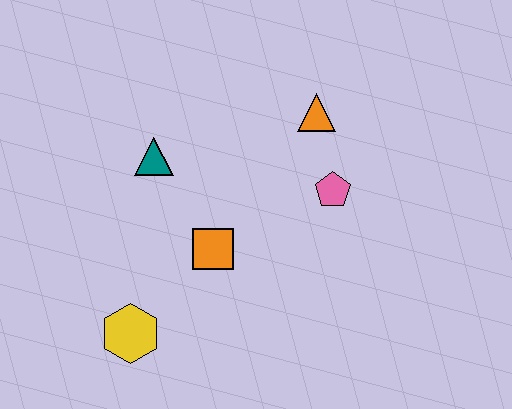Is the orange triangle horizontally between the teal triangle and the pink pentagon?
Yes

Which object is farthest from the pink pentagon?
The yellow hexagon is farthest from the pink pentagon.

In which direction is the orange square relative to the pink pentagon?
The orange square is to the left of the pink pentagon.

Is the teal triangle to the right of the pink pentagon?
No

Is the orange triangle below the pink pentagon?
No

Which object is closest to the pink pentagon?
The orange triangle is closest to the pink pentagon.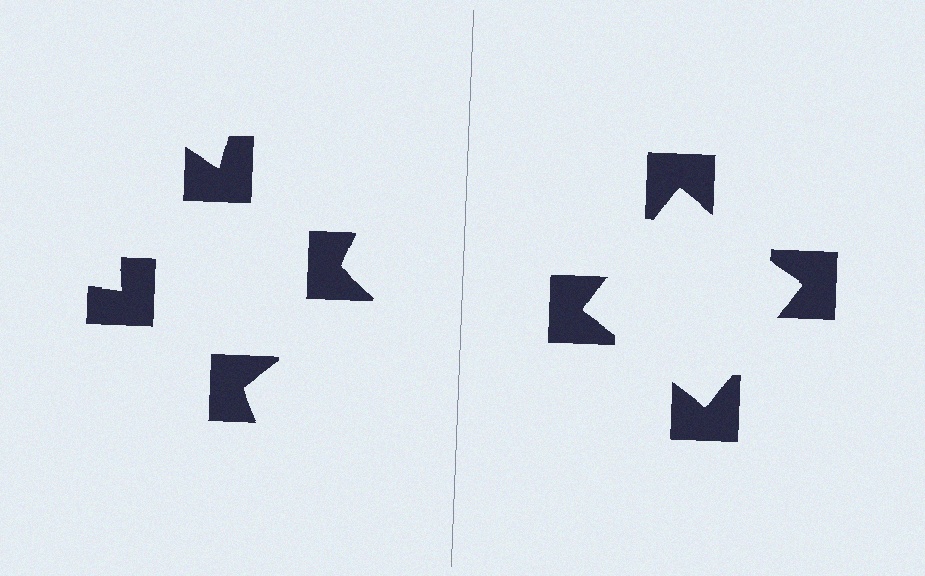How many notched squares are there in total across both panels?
8 — 4 on each side.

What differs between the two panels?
The notched squares are positioned identically on both sides; only the wedge orientations differ. On the right they align to a square; on the left they are misaligned.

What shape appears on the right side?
An illusory square.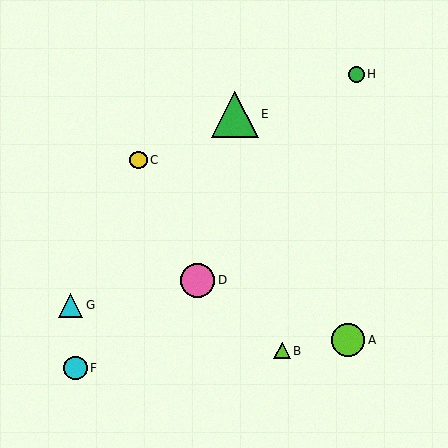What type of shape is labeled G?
Shape G is a cyan triangle.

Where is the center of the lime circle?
The center of the lime circle is at (348, 340).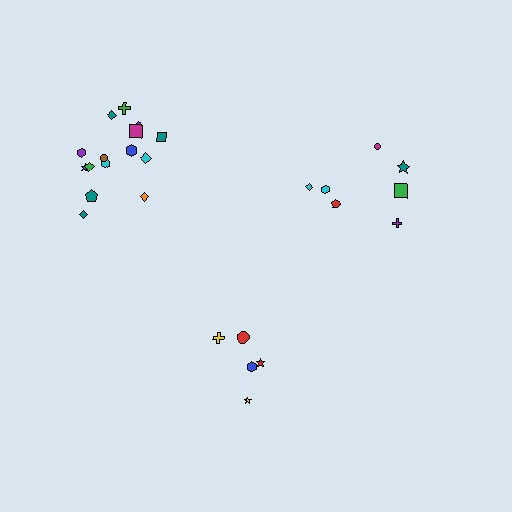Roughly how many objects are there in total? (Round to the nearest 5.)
Roughly 25 objects in total.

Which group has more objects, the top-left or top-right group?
The top-left group.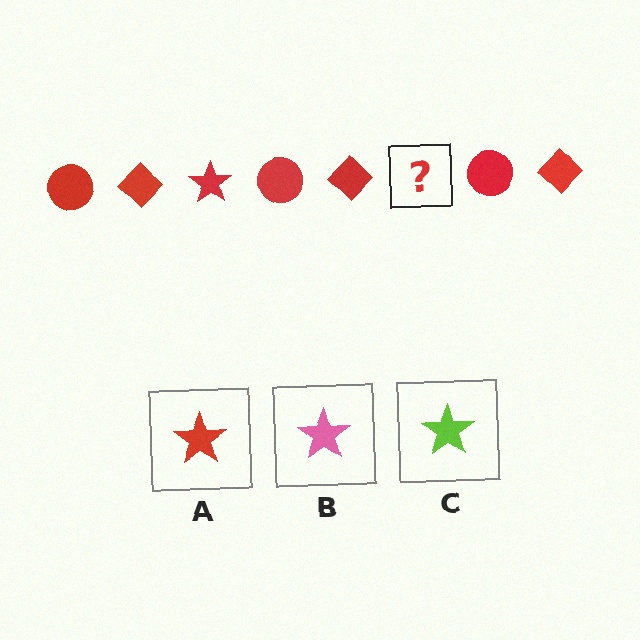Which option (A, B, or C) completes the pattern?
A.